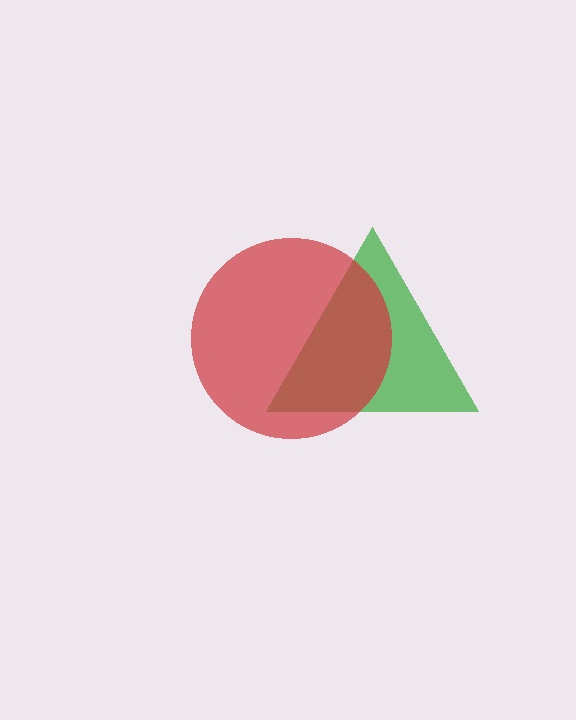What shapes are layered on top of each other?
The layered shapes are: a green triangle, a red circle.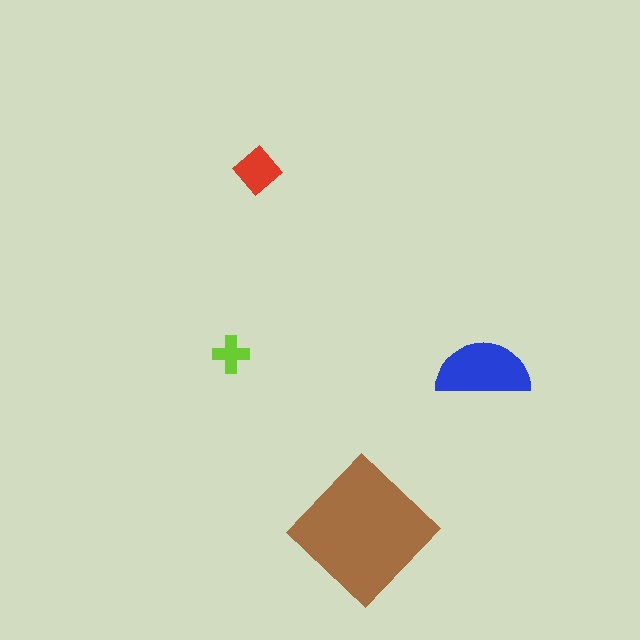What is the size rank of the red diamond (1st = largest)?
3rd.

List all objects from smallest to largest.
The lime cross, the red diamond, the blue semicircle, the brown diamond.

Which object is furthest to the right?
The blue semicircle is rightmost.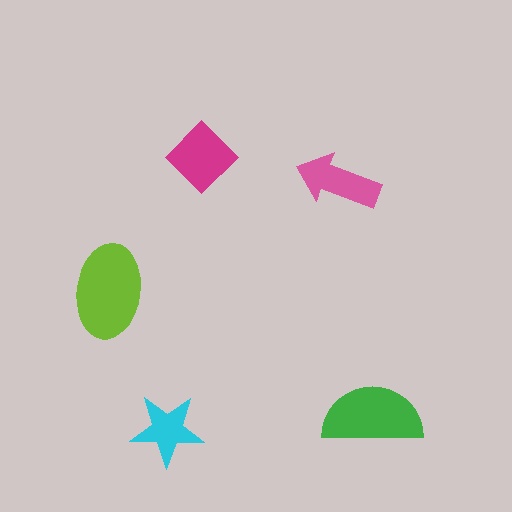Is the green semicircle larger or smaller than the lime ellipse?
Smaller.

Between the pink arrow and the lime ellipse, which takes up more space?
The lime ellipse.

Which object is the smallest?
The cyan star.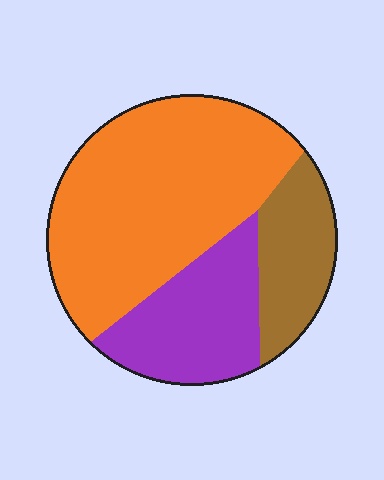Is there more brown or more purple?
Purple.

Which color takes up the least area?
Brown, at roughly 20%.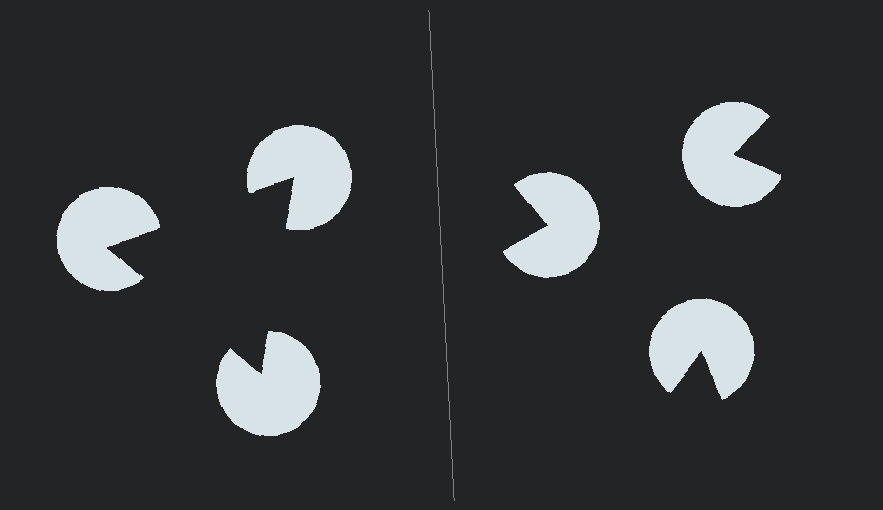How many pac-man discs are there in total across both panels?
6 — 3 on each side.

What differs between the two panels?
The pac-man discs are positioned identically on both sides; only the wedge orientations differ. On the left they align to a triangle; on the right they are misaligned.